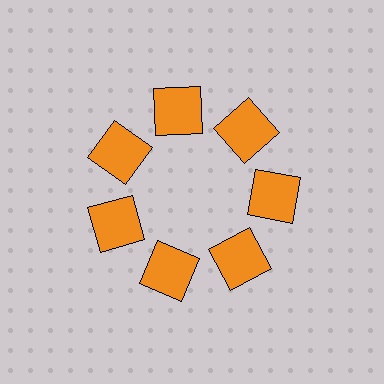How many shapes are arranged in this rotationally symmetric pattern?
There are 7 shapes, arranged in 7 groups of 1.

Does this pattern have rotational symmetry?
Yes, this pattern has 7-fold rotational symmetry. It looks the same after rotating 51 degrees around the center.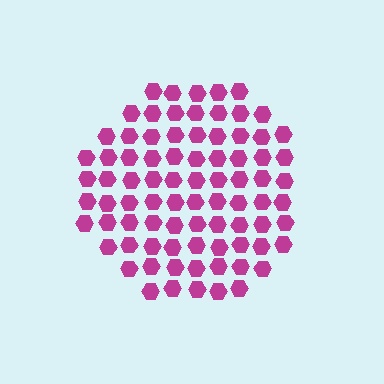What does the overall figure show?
The overall figure shows a circle.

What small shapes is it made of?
It is made of small hexagons.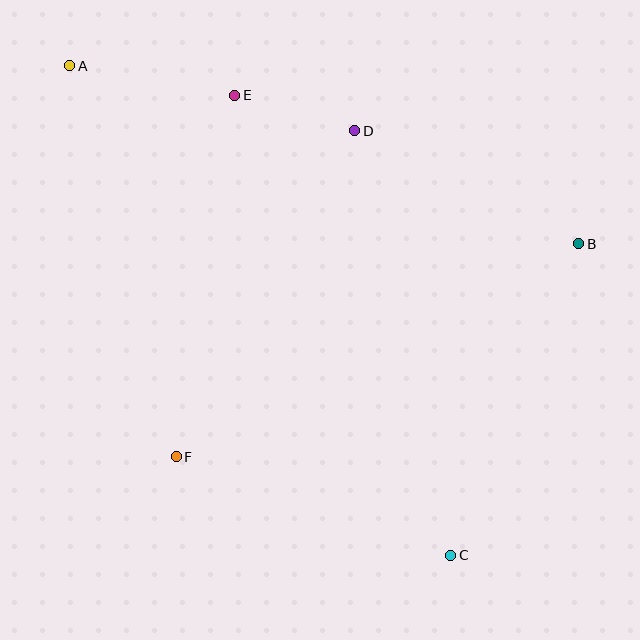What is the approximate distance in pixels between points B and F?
The distance between B and F is approximately 455 pixels.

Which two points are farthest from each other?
Points A and C are farthest from each other.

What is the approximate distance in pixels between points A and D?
The distance between A and D is approximately 292 pixels.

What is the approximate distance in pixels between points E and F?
The distance between E and F is approximately 366 pixels.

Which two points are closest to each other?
Points D and E are closest to each other.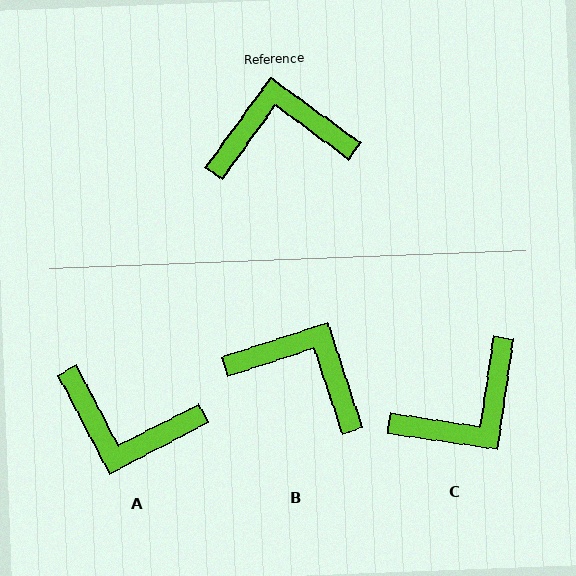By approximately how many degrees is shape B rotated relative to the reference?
Approximately 36 degrees clockwise.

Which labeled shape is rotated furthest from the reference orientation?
A, about 154 degrees away.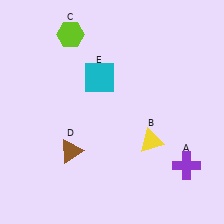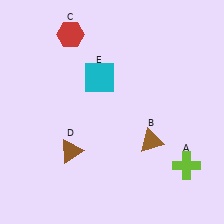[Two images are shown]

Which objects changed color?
A changed from purple to lime. B changed from yellow to brown. C changed from lime to red.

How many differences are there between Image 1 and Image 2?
There are 3 differences between the two images.